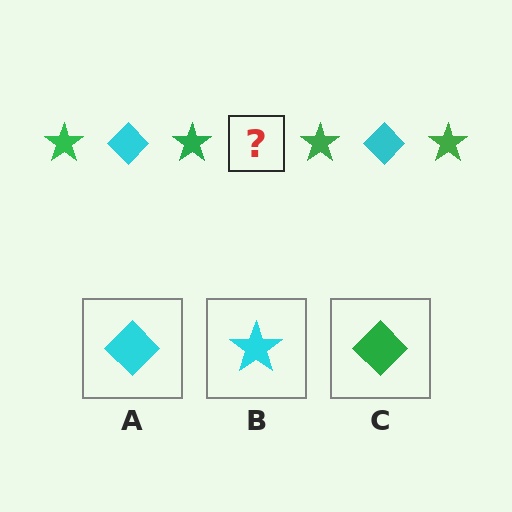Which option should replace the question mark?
Option A.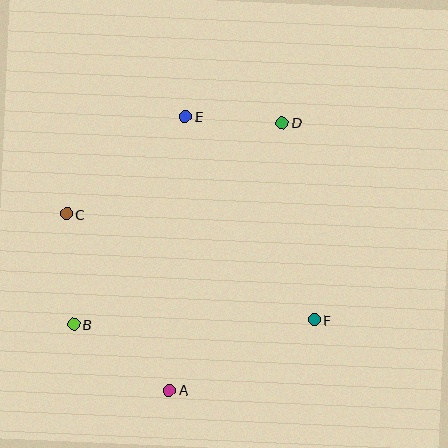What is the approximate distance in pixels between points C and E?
The distance between C and E is approximately 154 pixels.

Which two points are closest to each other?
Points D and E are closest to each other.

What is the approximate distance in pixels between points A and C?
The distance between A and C is approximately 204 pixels.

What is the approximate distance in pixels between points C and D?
The distance between C and D is approximately 234 pixels.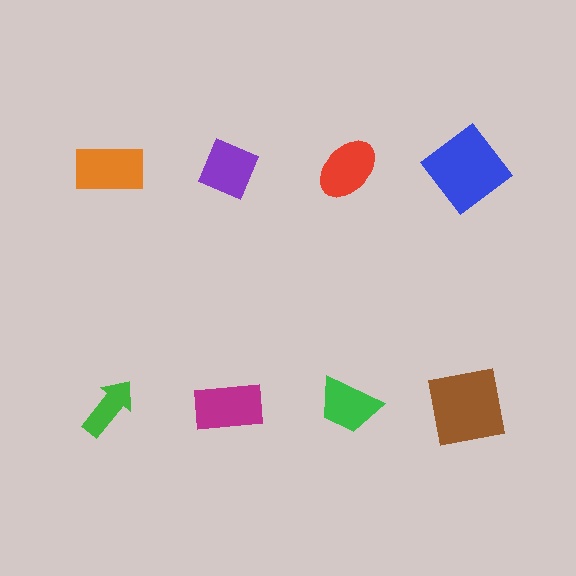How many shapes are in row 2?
4 shapes.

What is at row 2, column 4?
A brown square.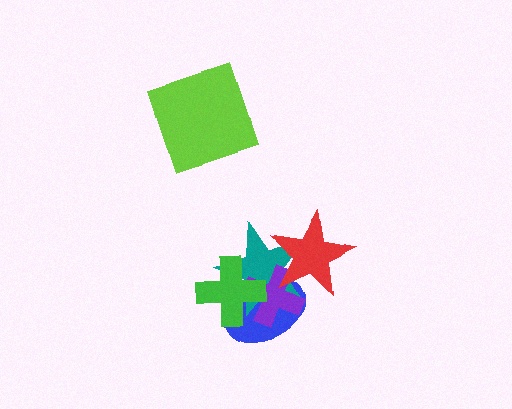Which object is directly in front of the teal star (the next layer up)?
The purple cross is directly in front of the teal star.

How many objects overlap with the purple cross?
4 objects overlap with the purple cross.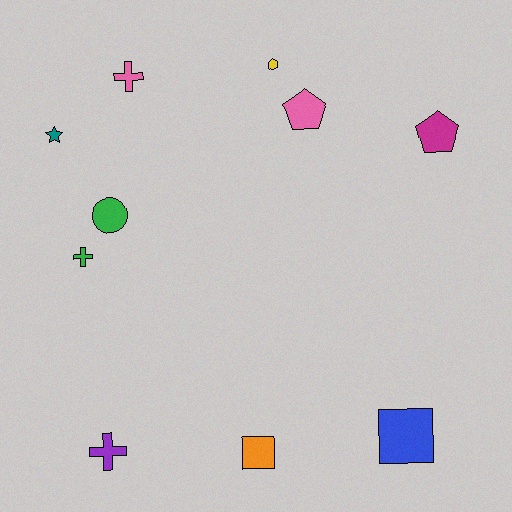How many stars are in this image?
There is 1 star.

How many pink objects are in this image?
There are 2 pink objects.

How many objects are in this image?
There are 10 objects.